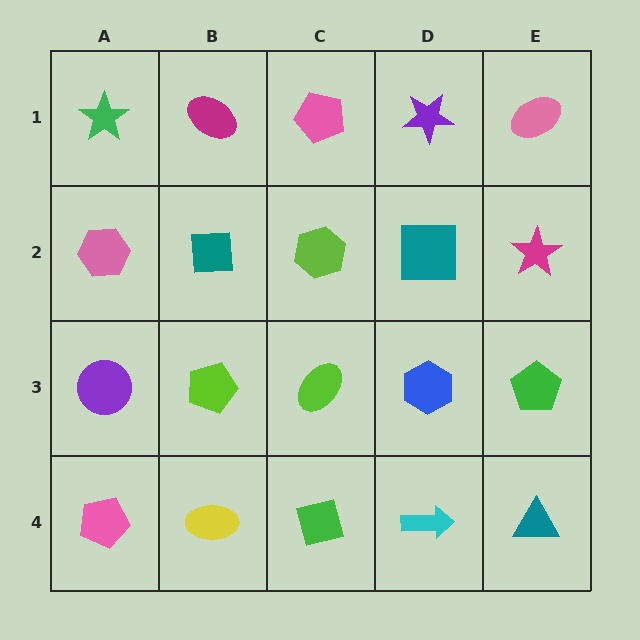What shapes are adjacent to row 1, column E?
A magenta star (row 2, column E), a purple star (row 1, column D).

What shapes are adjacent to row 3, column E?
A magenta star (row 2, column E), a teal triangle (row 4, column E), a blue hexagon (row 3, column D).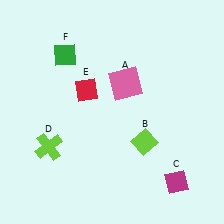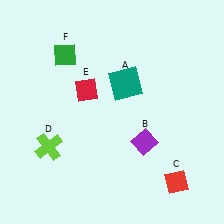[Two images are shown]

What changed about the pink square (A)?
In Image 1, A is pink. In Image 2, it changed to teal.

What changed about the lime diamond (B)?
In Image 1, B is lime. In Image 2, it changed to purple.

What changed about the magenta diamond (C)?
In Image 1, C is magenta. In Image 2, it changed to red.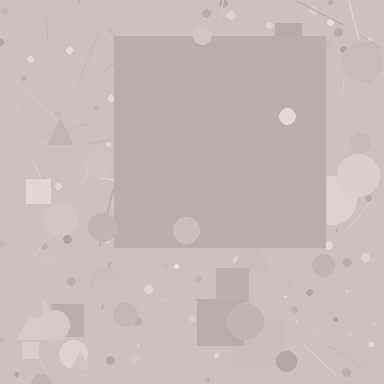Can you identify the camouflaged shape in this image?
The camouflaged shape is a square.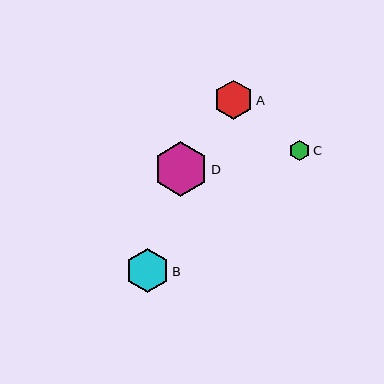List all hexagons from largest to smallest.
From largest to smallest: D, B, A, C.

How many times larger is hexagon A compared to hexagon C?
Hexagon A is approximately 1.9 times the size of hexagon C.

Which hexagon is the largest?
Hexagon D is the largest with a size of approximately 54 pixels.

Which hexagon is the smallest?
Hexagon C is the smallest with a size of approximately 20 pixels.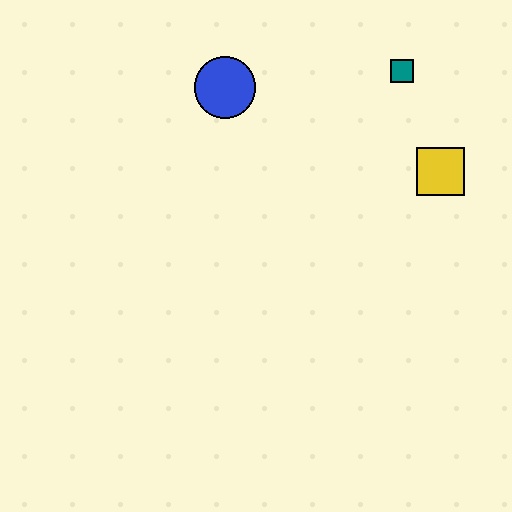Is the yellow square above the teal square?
No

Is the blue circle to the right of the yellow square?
No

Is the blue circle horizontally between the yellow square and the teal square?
No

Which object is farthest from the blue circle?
The yellow square is farthest from the blue circle.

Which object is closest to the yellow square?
The teal square is closest to the yellow square.